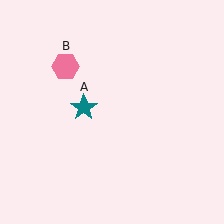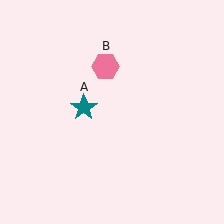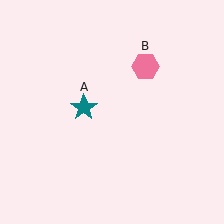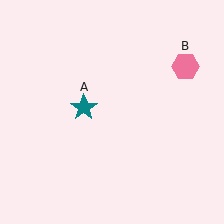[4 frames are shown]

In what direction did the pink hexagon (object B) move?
The pink hexagon (object B) moved right.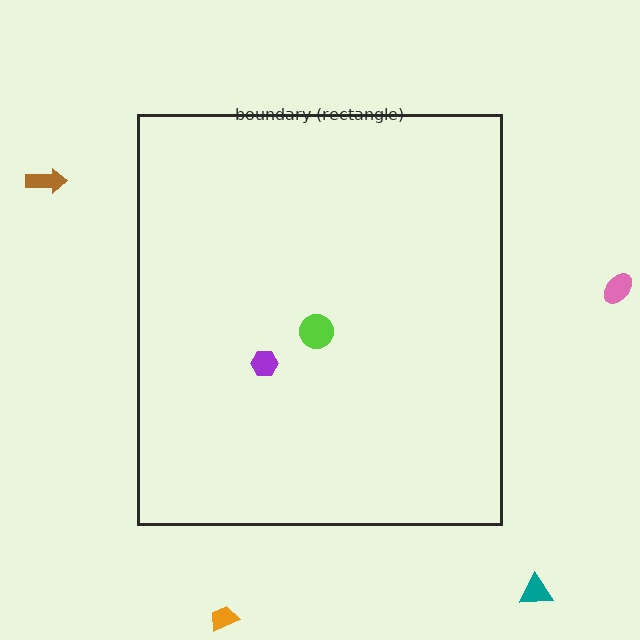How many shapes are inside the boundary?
2 inside, 4 outside.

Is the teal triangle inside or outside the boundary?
Outside.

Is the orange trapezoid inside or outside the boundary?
Outside.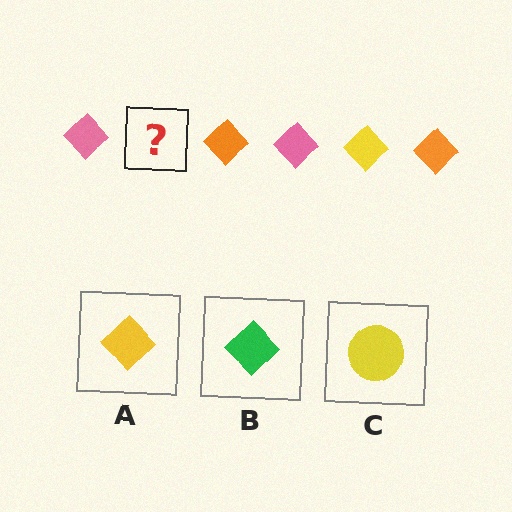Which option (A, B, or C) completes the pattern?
A.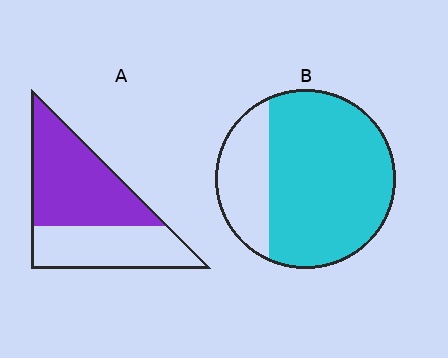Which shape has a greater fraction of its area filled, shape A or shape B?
Shape B.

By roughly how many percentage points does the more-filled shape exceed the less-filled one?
By roughly 15 percentage points (B over A).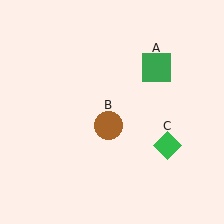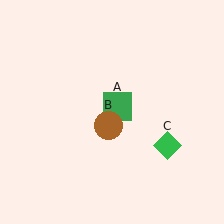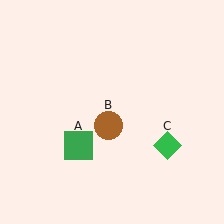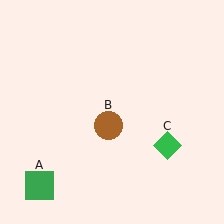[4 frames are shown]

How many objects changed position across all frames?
1 object changed position: green square (object A).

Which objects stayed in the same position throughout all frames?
Brown circle (object B) and green diamond (object C) remained stationary.